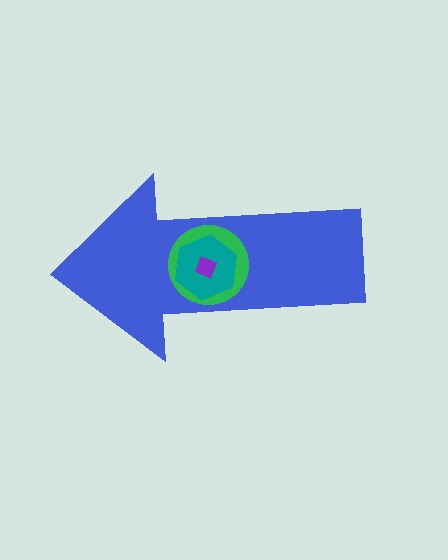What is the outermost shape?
The blue arrow.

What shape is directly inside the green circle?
The teal hexagon.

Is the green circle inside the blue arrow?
Yes.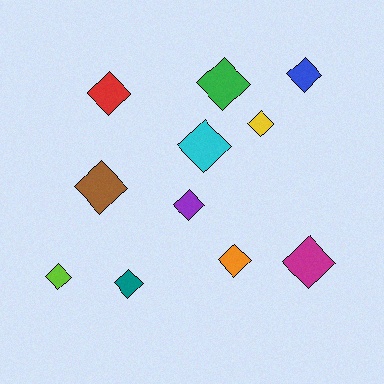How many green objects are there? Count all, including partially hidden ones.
There is 1 green object.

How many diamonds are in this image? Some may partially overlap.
There are 11 diamonds.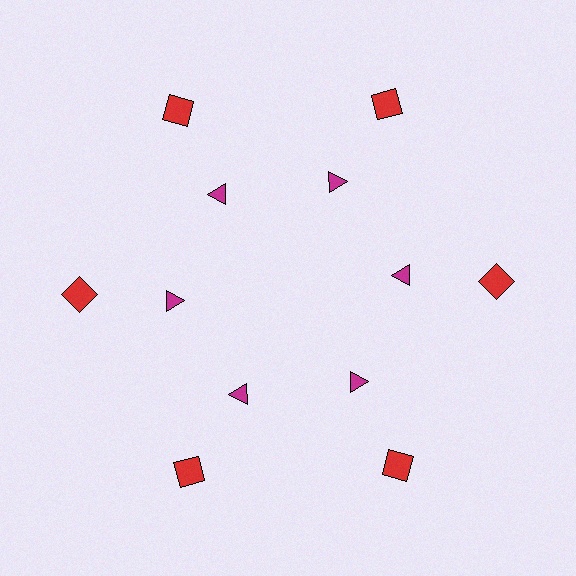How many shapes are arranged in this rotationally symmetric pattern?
There are 12 shapes, arranged in 6 groups of 2.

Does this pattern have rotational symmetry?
Yes, this pattern has 6-fold rotational symmetry. It looks the same after rotating 60 degrees around the center.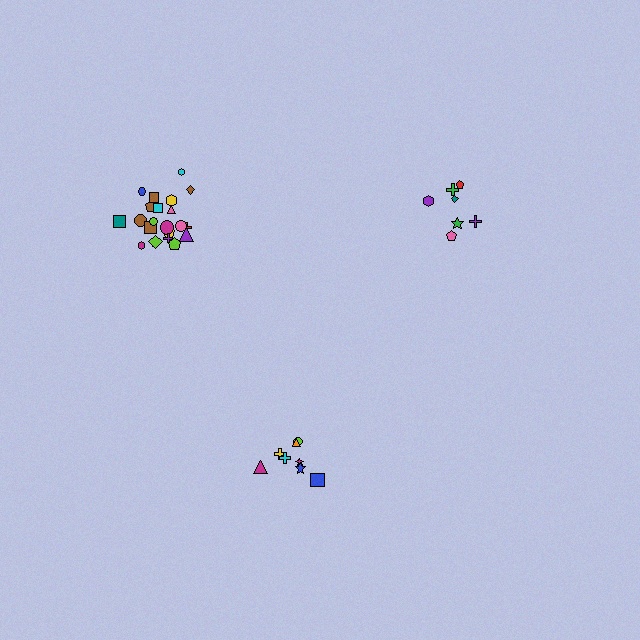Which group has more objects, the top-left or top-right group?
The top-left group.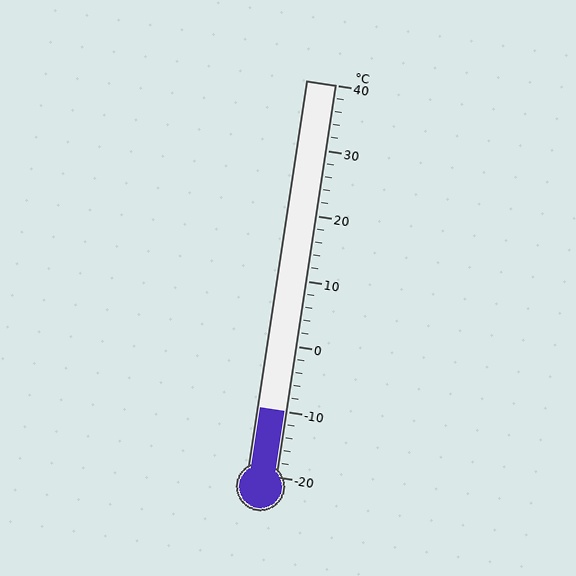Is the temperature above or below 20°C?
The temperature is below 20°C.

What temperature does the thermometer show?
The thermometer shows approximately -10°C.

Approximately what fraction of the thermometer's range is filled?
The thermometer is filled to approximately 15% of its range.